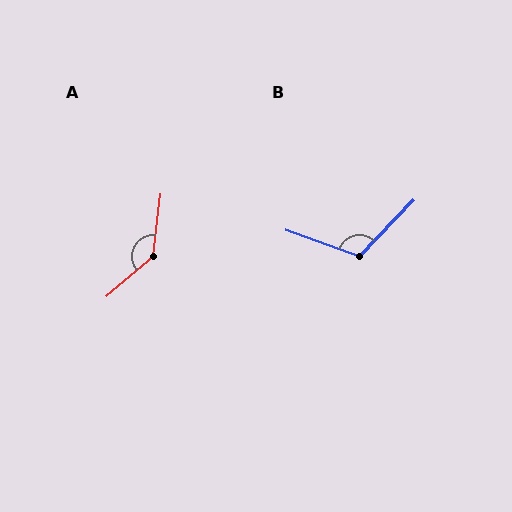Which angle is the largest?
A, at approximately 137 degrees.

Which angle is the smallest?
B, at approximately 114 degrees.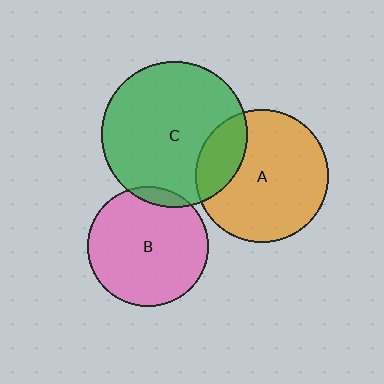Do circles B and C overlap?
Yes.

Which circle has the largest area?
Circle C (green).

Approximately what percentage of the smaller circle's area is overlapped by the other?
Approximately 5%.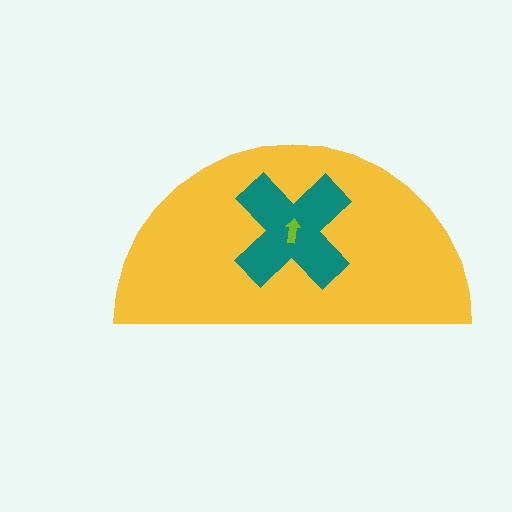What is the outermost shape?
The yellow semicircle.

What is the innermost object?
The lime arrow.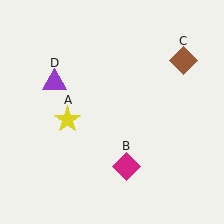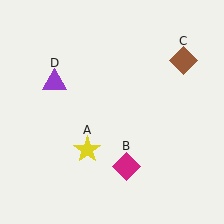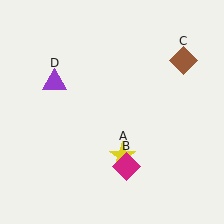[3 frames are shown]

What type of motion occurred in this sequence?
The yellow star (object A) rotated counterclockwise around the center of the scene.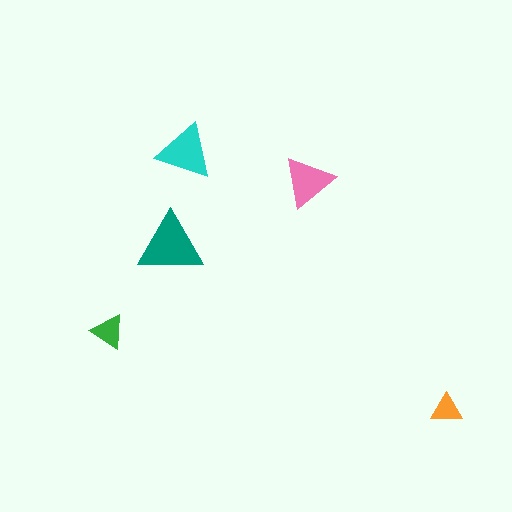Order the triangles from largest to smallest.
the teal one, the cyan one, the pink one, the green one, the orange one.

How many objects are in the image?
There are 5 objects in the image.